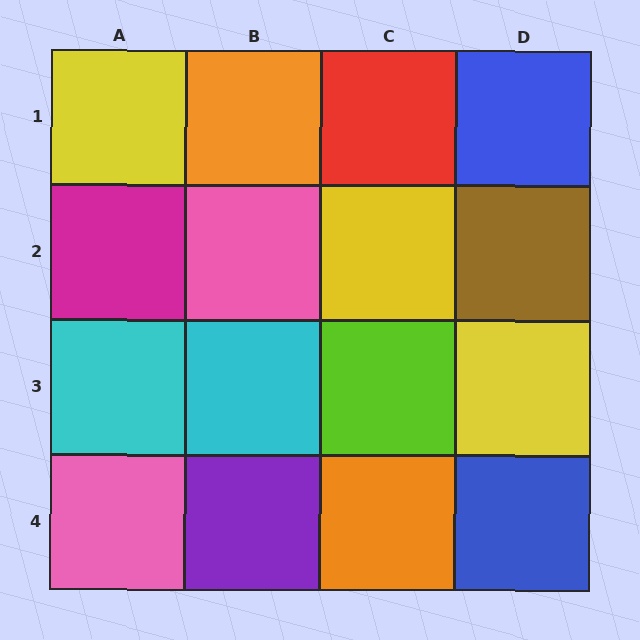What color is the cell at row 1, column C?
Red.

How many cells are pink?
2 cells are pink.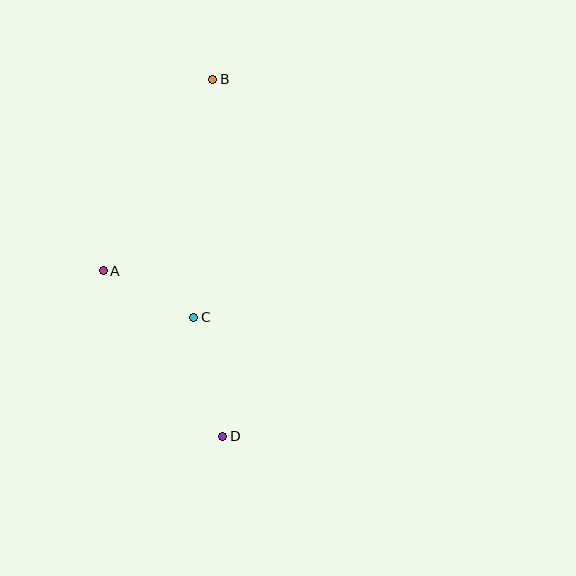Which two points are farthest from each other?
Points B and D are farthest from each other.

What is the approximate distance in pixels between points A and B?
The distance between A and B is approximately 221 pixels.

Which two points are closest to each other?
Points A and C are closest to each other.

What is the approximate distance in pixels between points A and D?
The distance between A and D is approximately 204 pixels.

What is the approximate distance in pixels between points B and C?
The distance between B and C is approximately 239 pixels.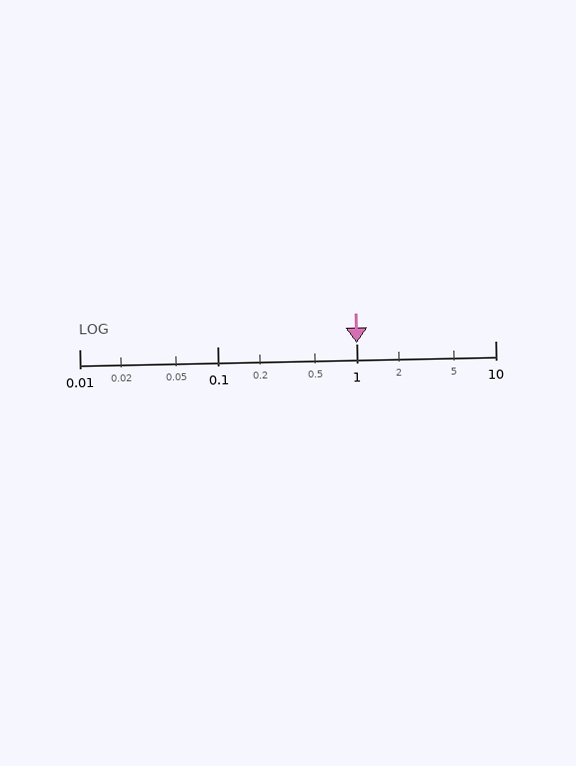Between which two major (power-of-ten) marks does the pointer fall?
The pointer is between 1 and 10.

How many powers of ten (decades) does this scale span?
The scale spans 3 decades, from 0.01 to 10.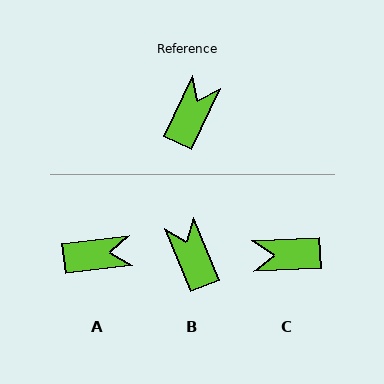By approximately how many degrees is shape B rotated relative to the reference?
Approximately 48 degrees counter-clockwise.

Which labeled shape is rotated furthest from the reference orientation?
C, about 118 degrees away.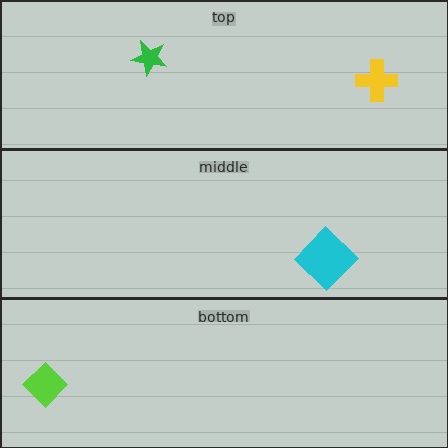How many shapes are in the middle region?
1.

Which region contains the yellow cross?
The top region.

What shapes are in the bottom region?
The lime diamond.